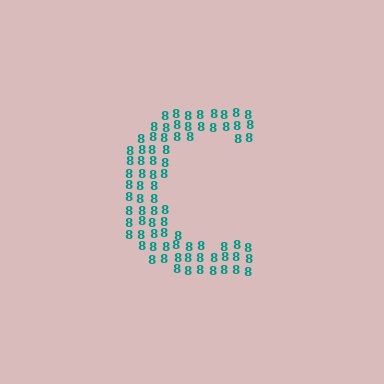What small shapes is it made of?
It is made of small digit 8's.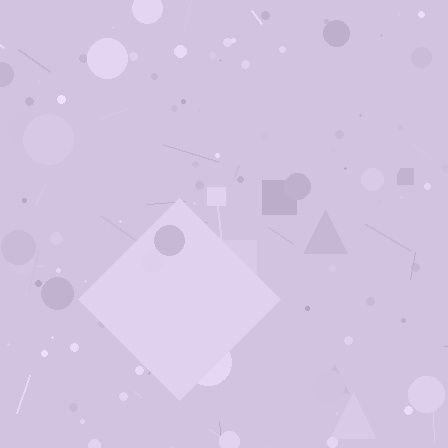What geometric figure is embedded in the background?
A diamond is embedded in the background.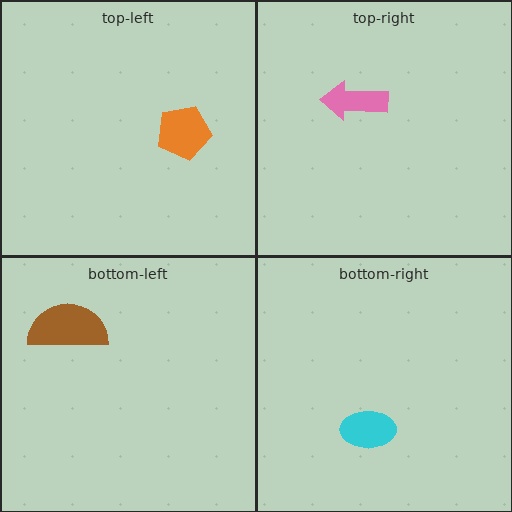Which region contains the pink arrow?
The top-right region.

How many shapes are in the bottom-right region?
1.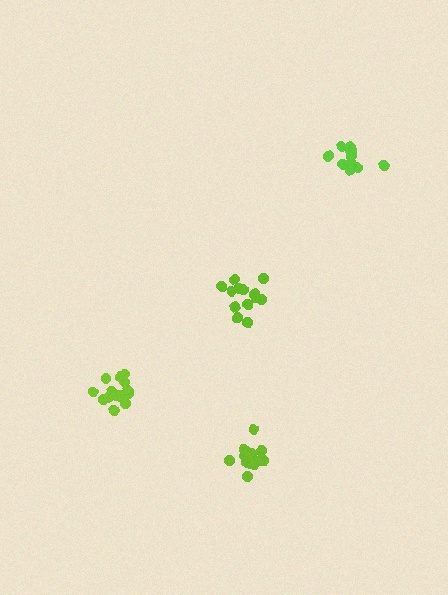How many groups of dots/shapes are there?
There are 4 groups.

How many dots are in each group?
Group 1: 12 dots, Group 2: 11 dots, Group 3: 17 dots, Group 4: 13 dots (53 total).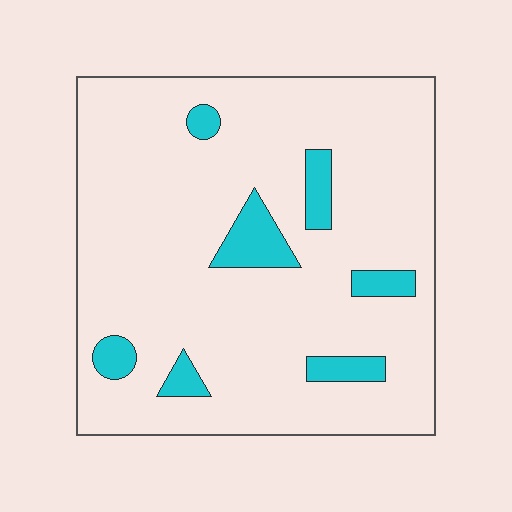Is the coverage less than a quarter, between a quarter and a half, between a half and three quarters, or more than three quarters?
Less than a quarter.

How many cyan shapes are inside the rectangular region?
7.